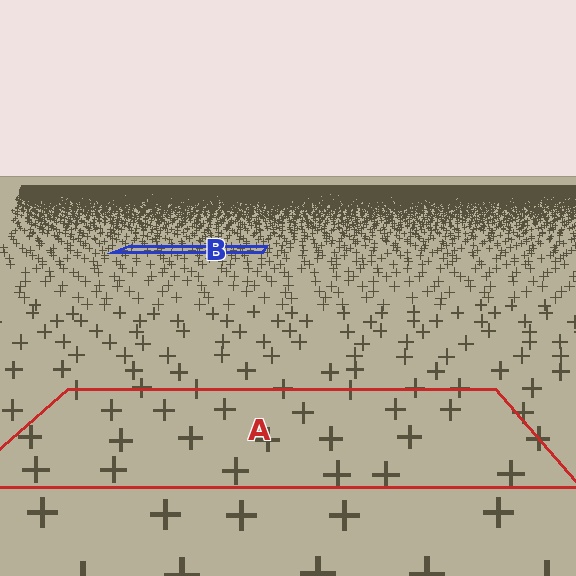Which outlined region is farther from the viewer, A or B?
Region B is farther from the viewer — the texture elements inside it appear smaller and more densely packed.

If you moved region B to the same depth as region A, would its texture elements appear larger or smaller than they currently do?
They would appear larger. At a closer depth, the same texture elements are projected at a bigger on-screen size.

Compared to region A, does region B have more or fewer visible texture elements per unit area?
Region B has more texture elements per unit area — they are packed more densely because it is farther away.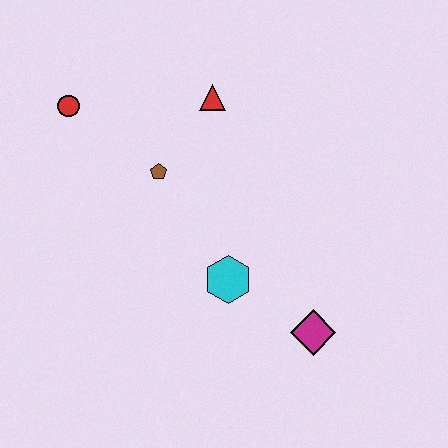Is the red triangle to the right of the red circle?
Yes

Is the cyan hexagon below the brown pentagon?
Yes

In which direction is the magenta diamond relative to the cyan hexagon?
The magenta diamond is to the right of the cyan hexagon.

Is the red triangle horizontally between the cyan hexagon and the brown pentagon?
Yes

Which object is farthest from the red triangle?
The magenta diamond is farthest from the red triangle.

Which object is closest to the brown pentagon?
The red triangle is closest to the brown pentagon.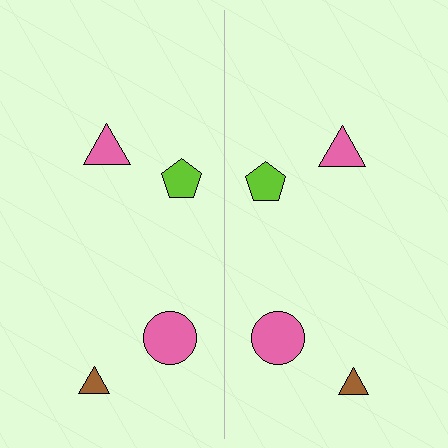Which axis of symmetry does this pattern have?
The pattern has a vertical axis of symmetry running through the center of the image.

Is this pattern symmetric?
Yes, this pattern has bilateral (reflection) symmetry.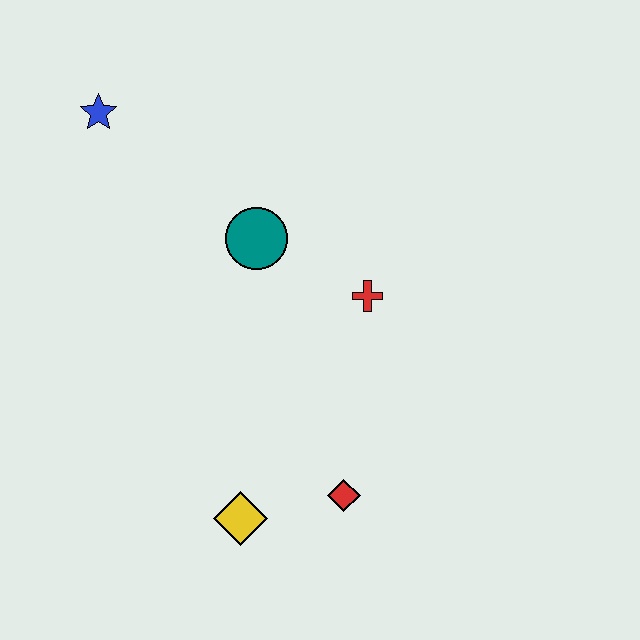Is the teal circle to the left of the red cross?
Yes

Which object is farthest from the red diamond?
The blue star is farthest from the red diamond.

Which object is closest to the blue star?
The teal circle is closest to the blue star.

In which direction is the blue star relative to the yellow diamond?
The blue star is above the yellow diamond.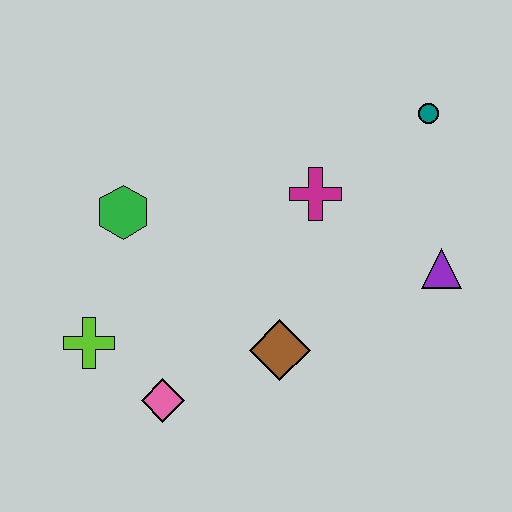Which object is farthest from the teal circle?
The lime cross is farthest from the teal circle.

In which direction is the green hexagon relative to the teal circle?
The green hexagon is to the left of the teal circle.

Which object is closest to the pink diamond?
The lime cross is closest to the pink diamond.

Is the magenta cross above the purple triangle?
Yes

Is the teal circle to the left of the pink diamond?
No